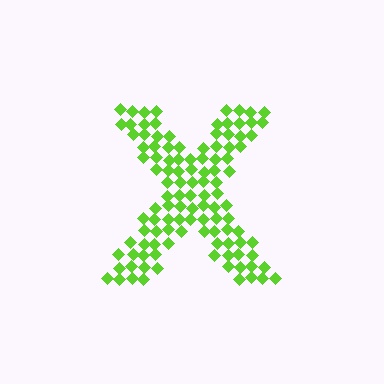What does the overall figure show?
The overall figure shows the letter X.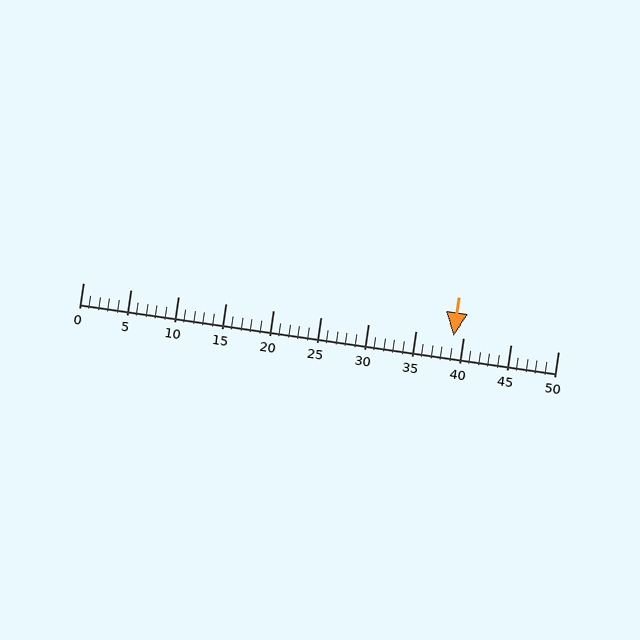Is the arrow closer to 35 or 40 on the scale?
The arrow is closer to 40.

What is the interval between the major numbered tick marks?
The major tick marks are spaced 5 units apart.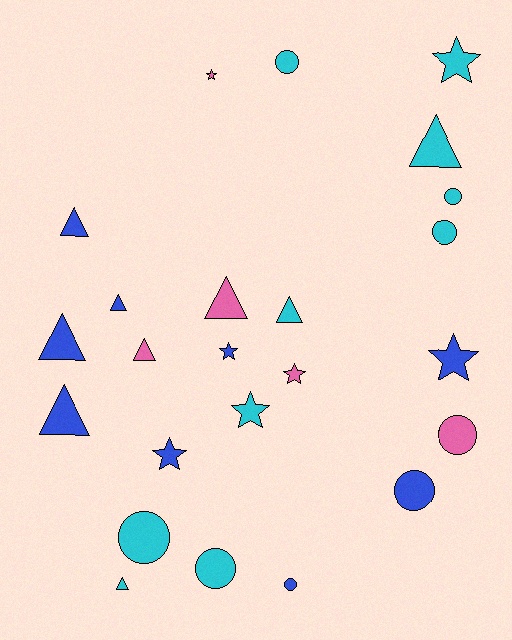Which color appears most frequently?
Cyan, with 10 objects.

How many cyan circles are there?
There are 5 cyan circles.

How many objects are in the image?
There are 24 objects.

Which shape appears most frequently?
Triangle, with 9 objects.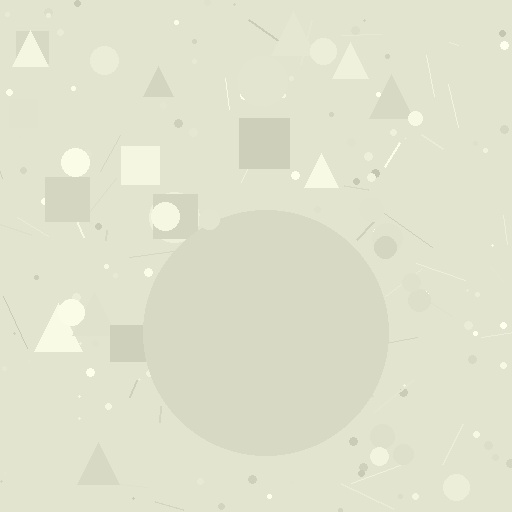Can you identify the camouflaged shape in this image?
The camouflaged shape is a circle.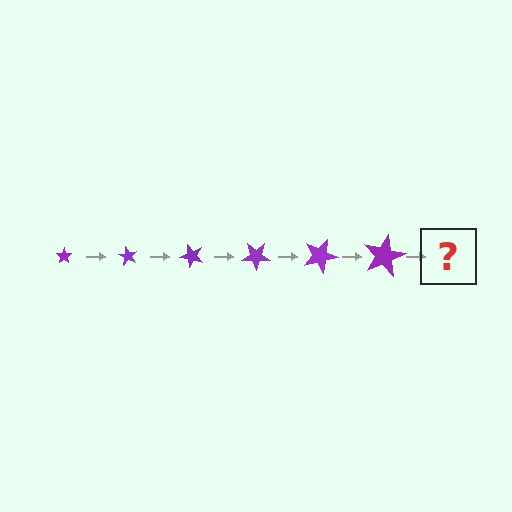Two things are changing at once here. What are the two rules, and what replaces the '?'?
The two rules are that the star grows larger each step and it rotates 60 degrees each step. The '?' should be a star, larger than the previous one and rotated 360 degrees from the start.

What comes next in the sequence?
The next element should be a star, larger than the previous one and rotated 360 degrees from the start.